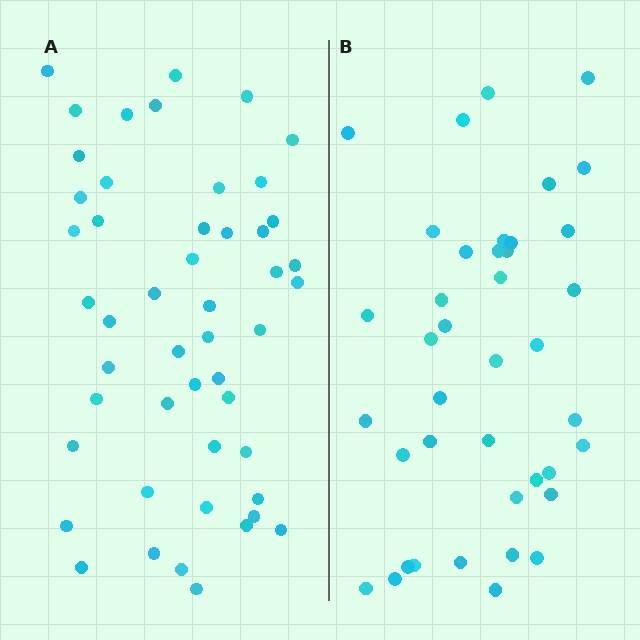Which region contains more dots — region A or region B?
Region A (the left region) has more dots.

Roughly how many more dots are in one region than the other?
Region A has roughly 8 or so more dots than region B.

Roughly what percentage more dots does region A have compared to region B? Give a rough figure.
About 20% more.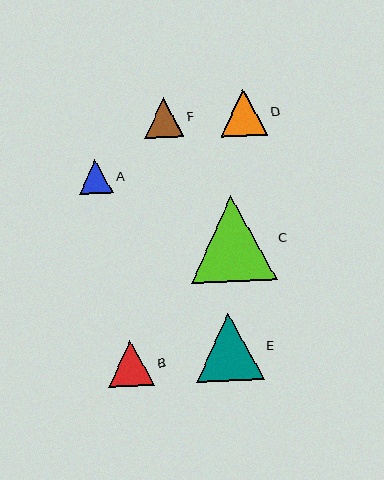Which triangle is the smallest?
Triangle A is the smallest with a size of approximately 34 pixels.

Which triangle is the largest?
Triangle C is the largest with a size of approximately 86 pixels.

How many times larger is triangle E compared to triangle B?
Triangle E is approximately 1.4 times the size of triangle B.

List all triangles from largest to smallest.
From largest to smallest: C, E, D, B, F, A.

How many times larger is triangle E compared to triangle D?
Triangle E is approximately 1.4 times the size of triangle D.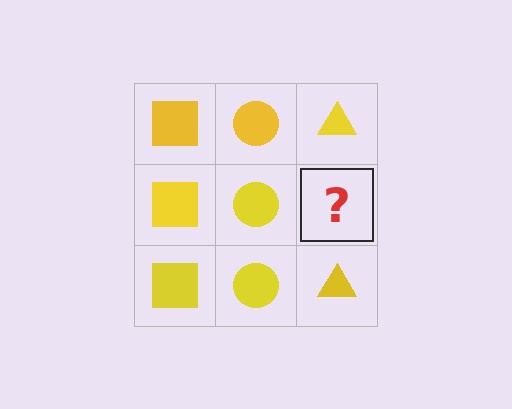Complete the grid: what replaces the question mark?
The question mark should be replaced with a yellow triangle.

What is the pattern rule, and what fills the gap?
The rule is that each column has a consistent shape. The gap should be filled with a yellow triangle.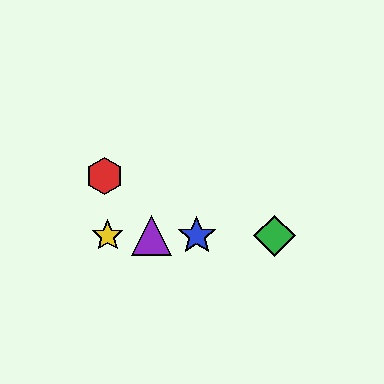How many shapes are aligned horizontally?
4 shapes (the blue star, the green diamond, the yellow star, the purple triangle) are aligned horizontally.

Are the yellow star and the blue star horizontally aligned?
Yes, both are at y≈236.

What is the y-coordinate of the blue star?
The blue star is at y≈236.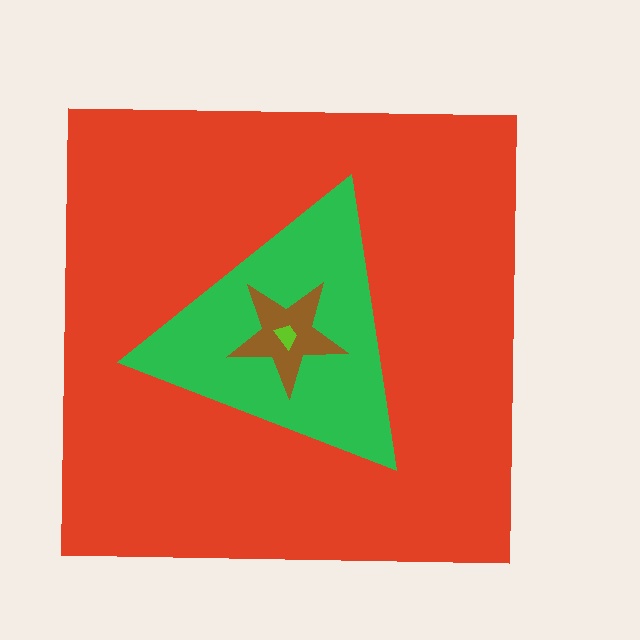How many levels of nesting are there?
4.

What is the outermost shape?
The red square.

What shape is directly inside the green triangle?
The brown star.